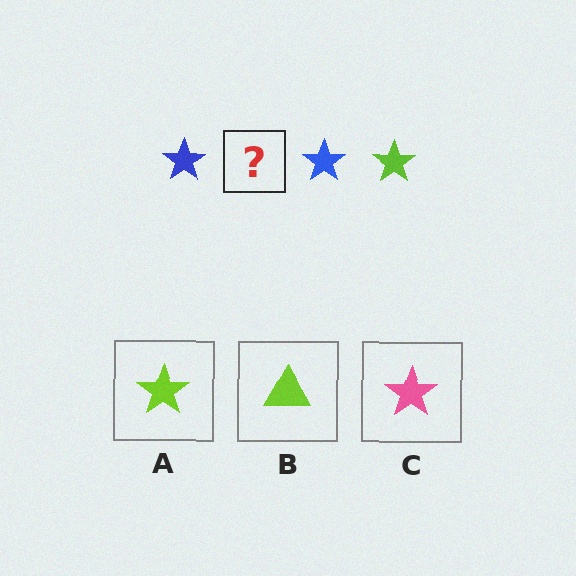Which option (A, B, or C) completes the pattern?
A.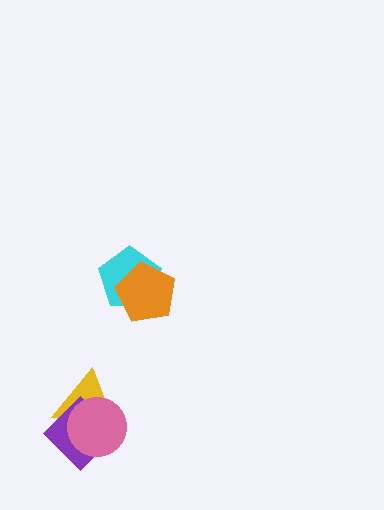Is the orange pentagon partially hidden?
No, no other shape covers it.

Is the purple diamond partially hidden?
Yes, it is partially covered by another shape.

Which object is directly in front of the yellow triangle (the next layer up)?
The purple diamond is directly in front of the yellow triangle.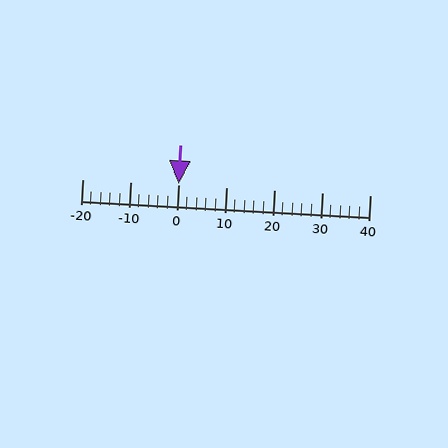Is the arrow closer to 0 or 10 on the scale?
The arrow is closer to 0.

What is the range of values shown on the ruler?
The ruler shows values from -20 to 40.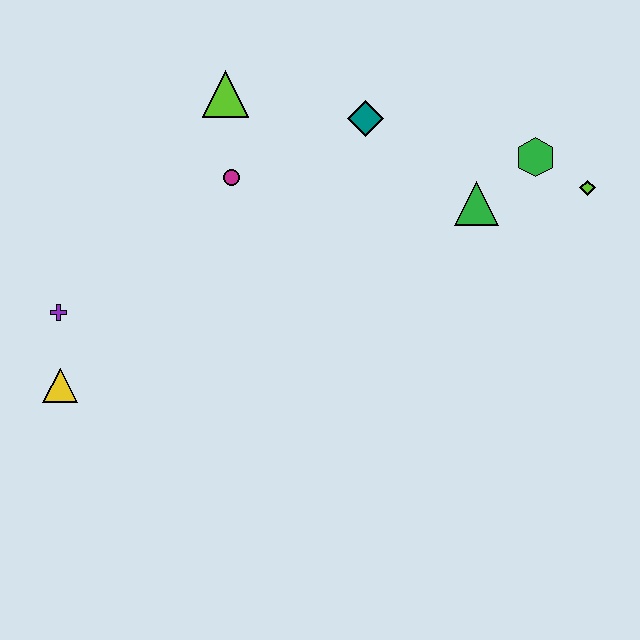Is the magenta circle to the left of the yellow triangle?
No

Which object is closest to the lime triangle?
The magenta circle is closest to the lime triangle.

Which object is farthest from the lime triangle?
The lime diamond is farthest from the lime triangle.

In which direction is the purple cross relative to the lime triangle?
The purple cross is below the lime triangle.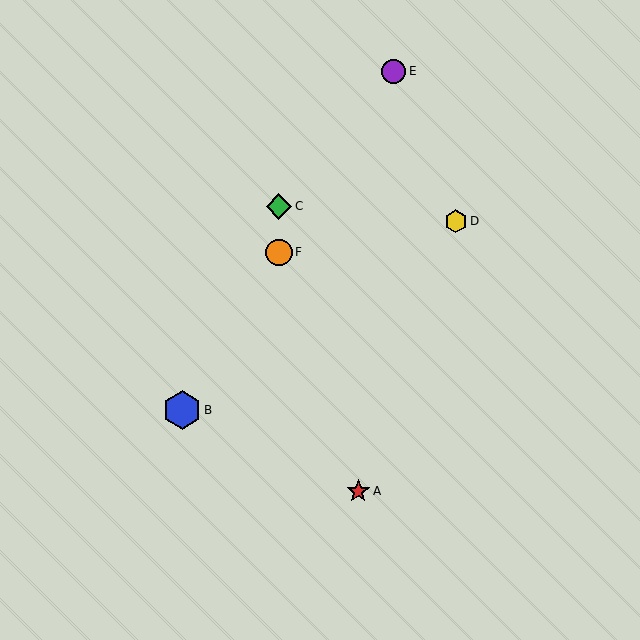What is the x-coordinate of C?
Object C is at x≈279.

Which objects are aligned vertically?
Objects C, F are aligned vertically.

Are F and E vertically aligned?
No, F is at x≈279 and E is at x≈394.